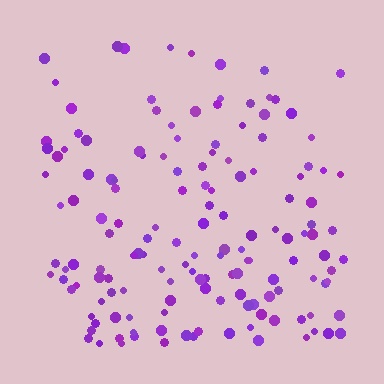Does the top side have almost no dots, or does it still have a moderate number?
Still a moderate number, just noticeably fewer than the bottom.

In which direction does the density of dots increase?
From top to bottom, with the bottom side densest.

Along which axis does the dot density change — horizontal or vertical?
Vertical.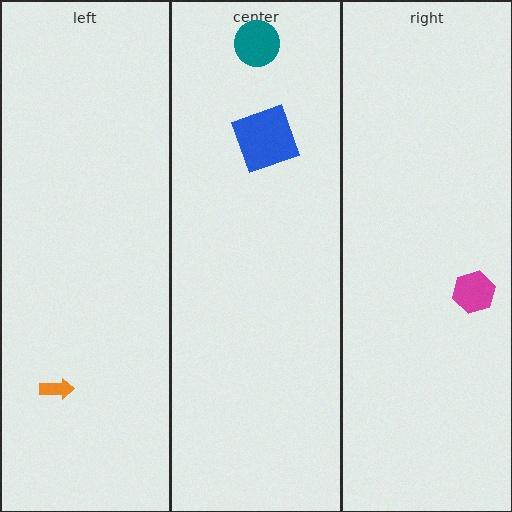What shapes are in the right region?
The magenta hexagon.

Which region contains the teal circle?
The center region.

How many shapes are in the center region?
2.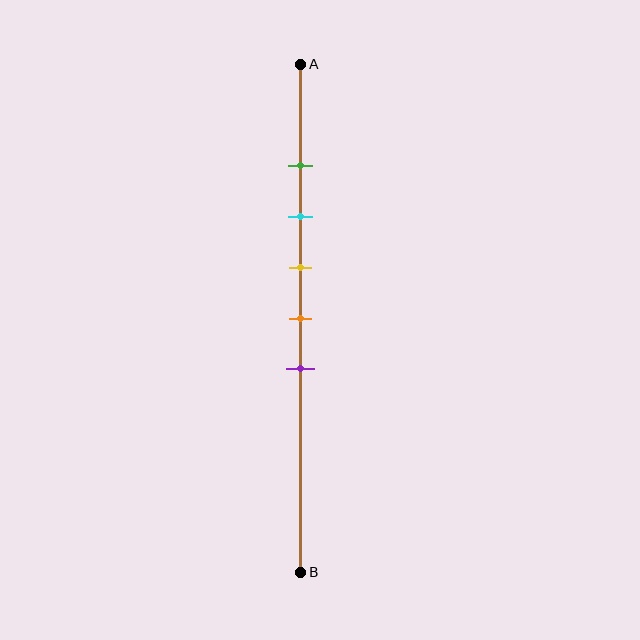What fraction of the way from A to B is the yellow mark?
The yellow mark is approximately 40% (0.4) of the way from A to B.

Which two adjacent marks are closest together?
The green and cyan marks are the closest adjacent pair.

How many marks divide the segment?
There are 5 marks dividing the segment.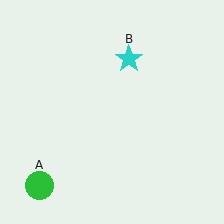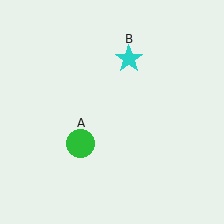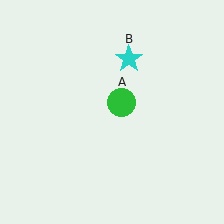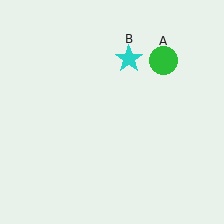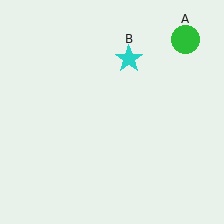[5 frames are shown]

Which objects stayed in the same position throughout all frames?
Cyan star (object B) remained stationary.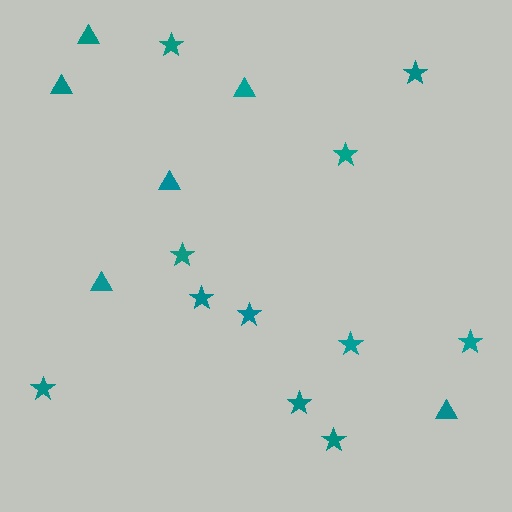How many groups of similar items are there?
There are 2 groups: one group of triangles (6) and one group of stars (11).